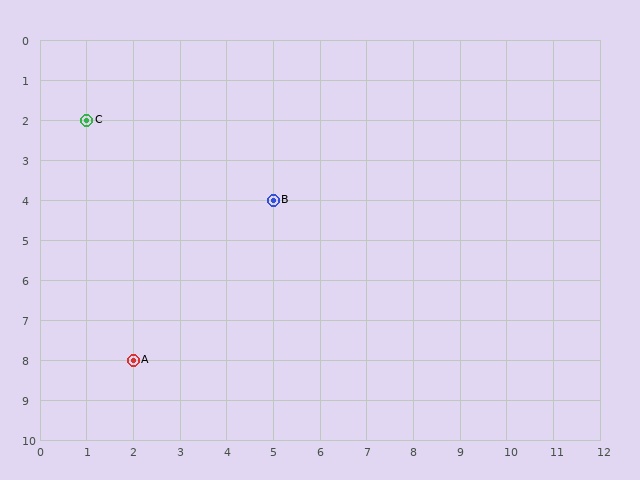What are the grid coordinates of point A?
Point A is at grid coordinates (2, 8).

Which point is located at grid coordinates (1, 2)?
Point C is at (1, 2).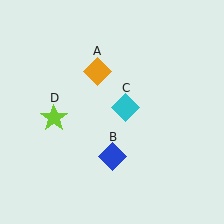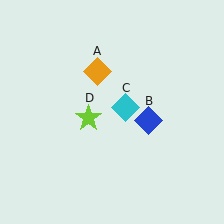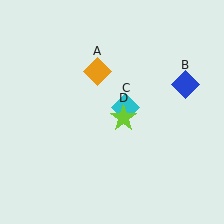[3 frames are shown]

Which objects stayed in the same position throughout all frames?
Orange diamond (object A) and cyan diamond (object C) remained stationary.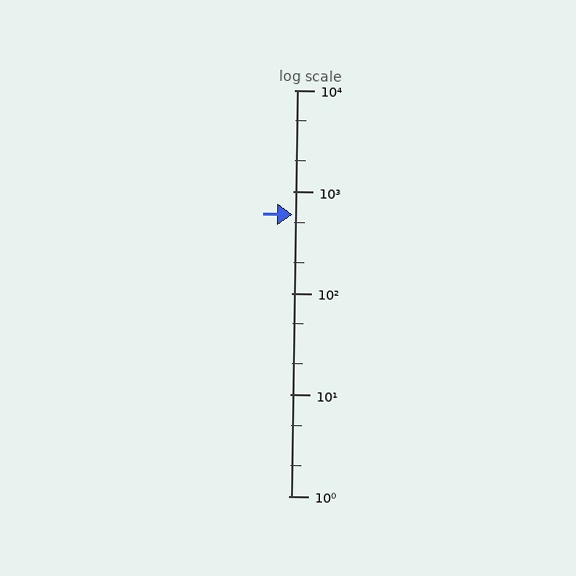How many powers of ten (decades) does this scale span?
The scale spans 4 decades, from 1 to 10000.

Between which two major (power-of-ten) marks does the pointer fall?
The pointer is between 100 and 1000.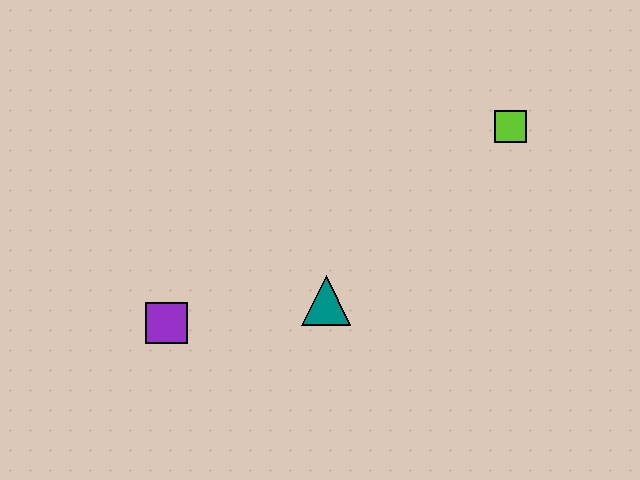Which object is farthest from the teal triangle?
The lime square is farthest from the teal triangle.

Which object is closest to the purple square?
The teal triangle is closest to the purple square.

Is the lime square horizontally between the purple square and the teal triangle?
No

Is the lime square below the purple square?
No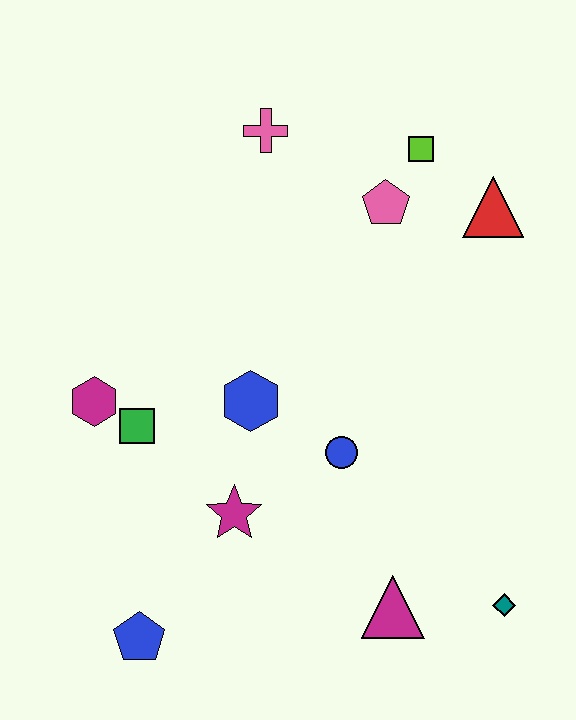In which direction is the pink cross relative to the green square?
The pink cross is above the green square.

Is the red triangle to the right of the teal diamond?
No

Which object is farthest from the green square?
The red triangle is farthest from the green square.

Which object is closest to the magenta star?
The blue hexagon is closest to the magenta star.